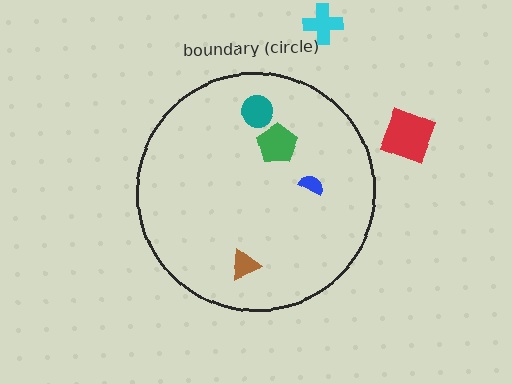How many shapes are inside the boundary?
4 inside, 2 outside.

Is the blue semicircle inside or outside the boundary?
Inside.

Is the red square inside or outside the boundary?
Outside.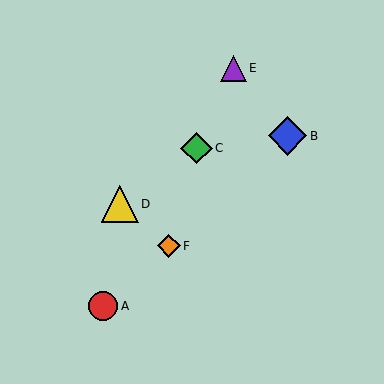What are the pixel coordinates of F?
Object F is at (169, 246).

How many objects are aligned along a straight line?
3 objects (A, B, F) are aligned along a straight line.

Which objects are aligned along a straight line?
Objects A, B, F are aligned along a straight line.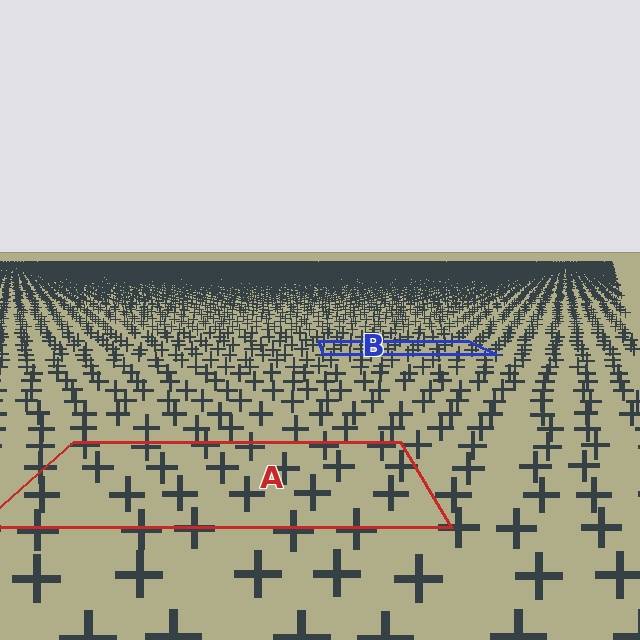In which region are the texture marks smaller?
The texture marks are smaller in region B, because it is farther away.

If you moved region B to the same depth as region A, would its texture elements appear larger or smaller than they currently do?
They would appear larger. At a closer depth, the same texture elements are projected at a bigger on-screen size.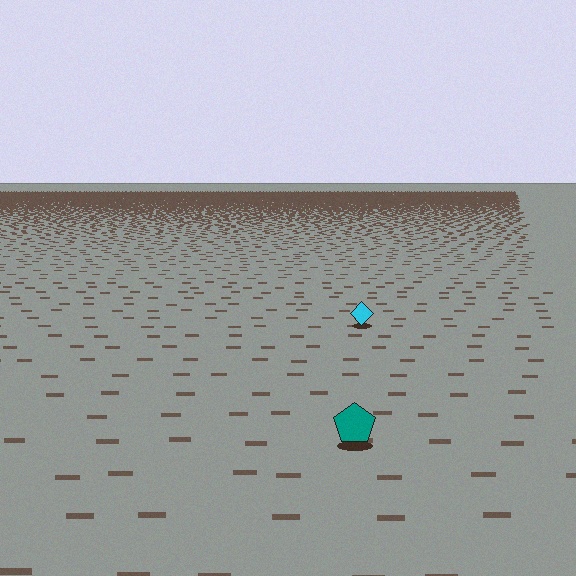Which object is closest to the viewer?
The teal pentagon is closest. The texture marks near it are larger and more spread out.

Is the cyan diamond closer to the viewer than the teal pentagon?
No. The teal pentagon is closer — you can tell from the texture gradient: the ground texture is coarser near it.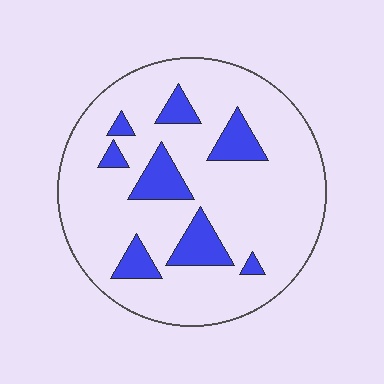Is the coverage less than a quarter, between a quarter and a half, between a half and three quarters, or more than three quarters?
Less than a quarter.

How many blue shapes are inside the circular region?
8.